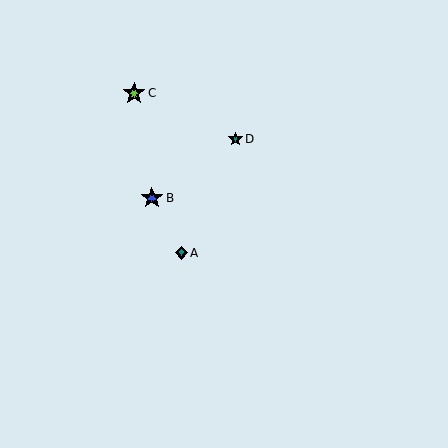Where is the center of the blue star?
The center of the blue star is at (152, 198).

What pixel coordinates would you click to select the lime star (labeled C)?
Click at (134, 93) to select the lime star C.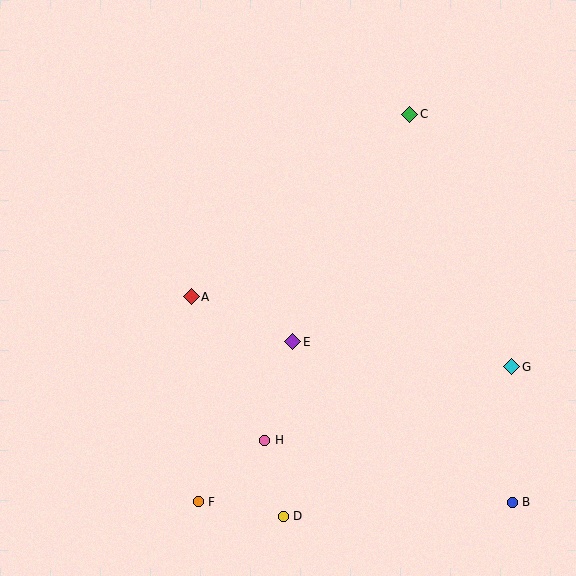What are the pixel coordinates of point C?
Point C is at (410, 114).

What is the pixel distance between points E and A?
The distance between E and A is 111 pixels.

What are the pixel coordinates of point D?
Point D is at (283, 516).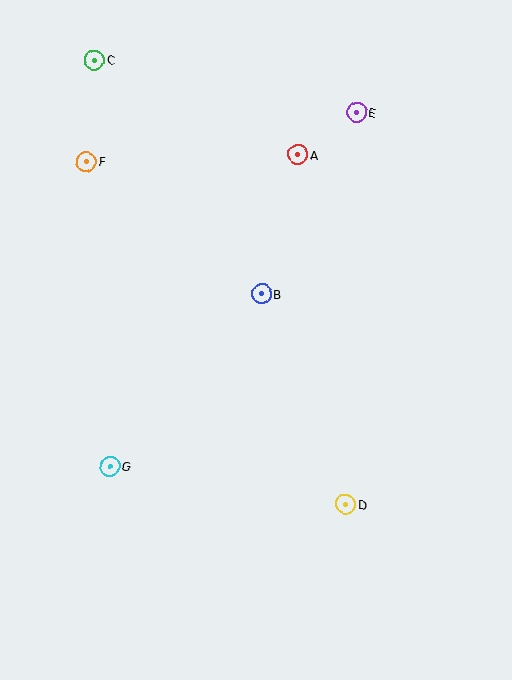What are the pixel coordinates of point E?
Point E is at (357, 112).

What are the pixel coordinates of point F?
Point F is at (86, 162).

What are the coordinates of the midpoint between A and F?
The midpoint between A and F is at (192, 158).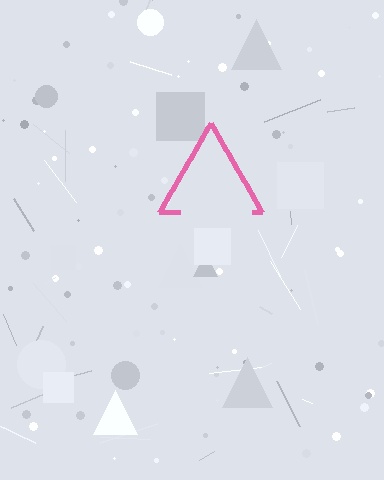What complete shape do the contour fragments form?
The contour fragments form a triangle.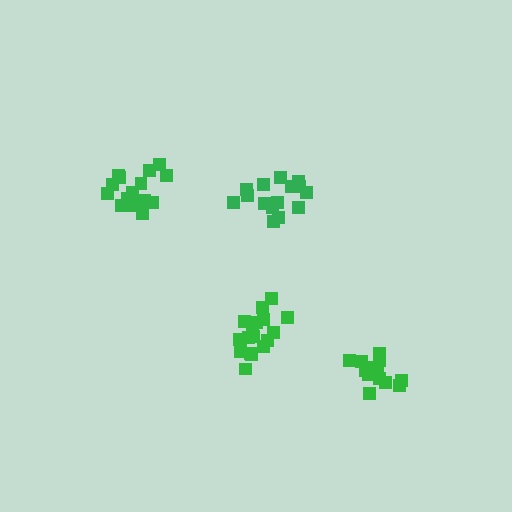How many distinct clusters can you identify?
There are 4 distinct clusters.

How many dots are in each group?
Group 1: 13 dots, Group 2: 18 dots, Group 3: 16 dots, Group 4: 15 dots (62 total).